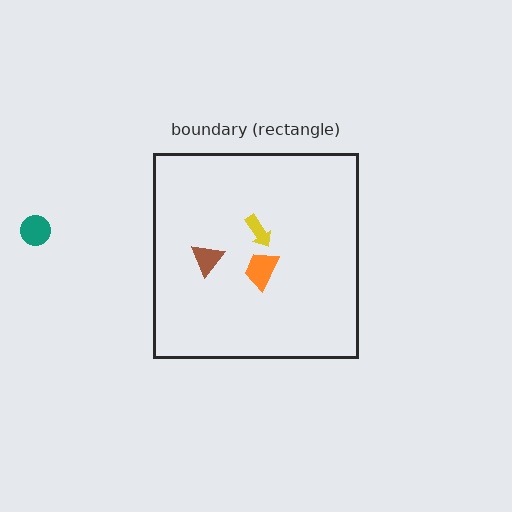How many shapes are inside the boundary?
3 inside, 1 outside.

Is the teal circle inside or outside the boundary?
Outside.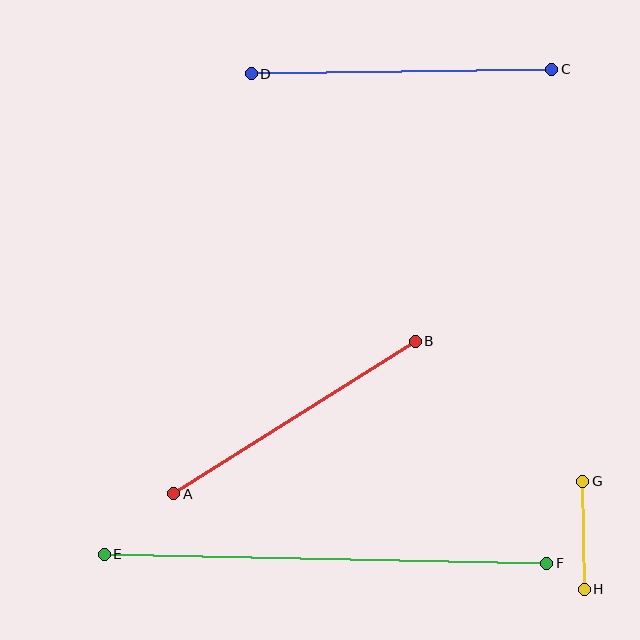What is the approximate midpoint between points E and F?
The midpoint is at approximately (325, 559) pixels.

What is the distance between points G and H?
The distance is approximately 108 pixels.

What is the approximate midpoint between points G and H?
The midpoint is at approximately (583, 535) pixels.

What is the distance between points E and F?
The distance is approximately 443 pixels.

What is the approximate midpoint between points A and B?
The midpoint is at approximately (294, 417) pixels.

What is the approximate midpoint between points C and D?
The midpoint is at approximately (402, 72) pixels.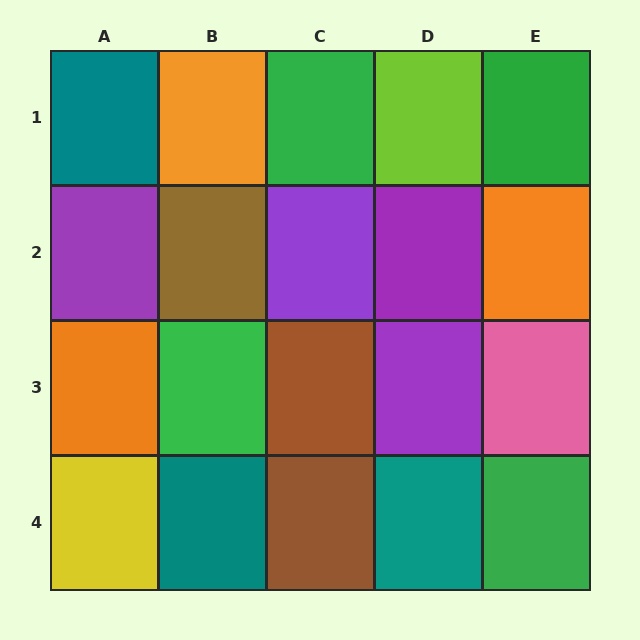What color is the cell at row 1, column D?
Lime.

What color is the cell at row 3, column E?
Pink.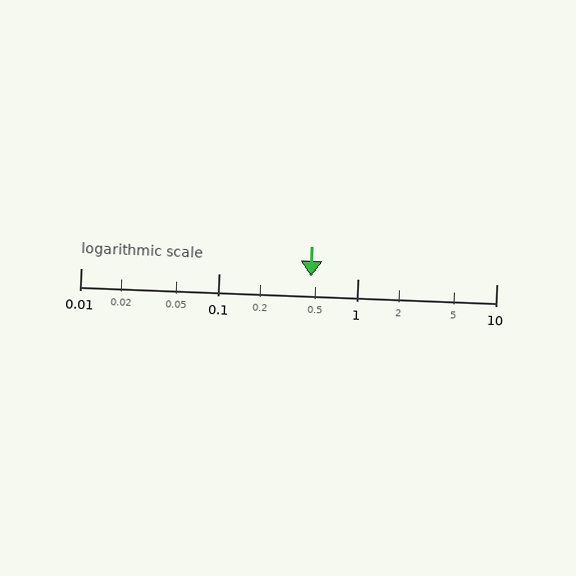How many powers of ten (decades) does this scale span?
The scale spans 3 decades, from 0.01 to 10.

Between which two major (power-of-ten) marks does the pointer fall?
The pointer is between 0.1 and 1.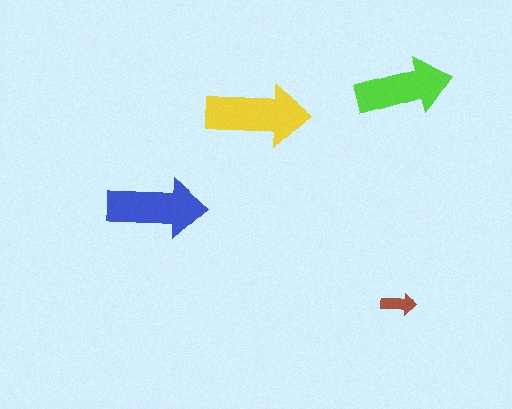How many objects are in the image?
There are 4 objects in the image.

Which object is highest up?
The lime arrow is topmost.